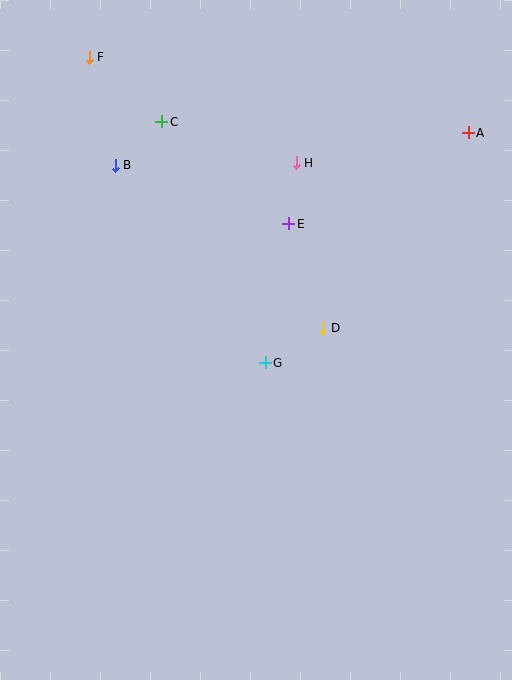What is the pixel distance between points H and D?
The distance between H and D is 168 pixels.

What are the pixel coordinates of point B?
Point B is at (115, 165).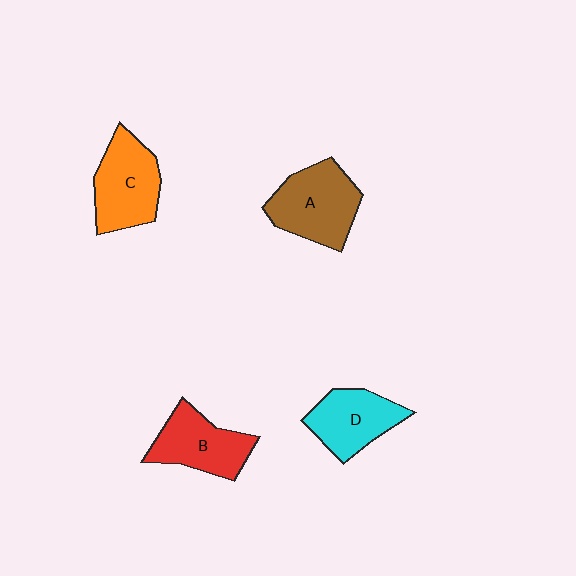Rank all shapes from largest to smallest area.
From largest to smallest: A (brown), C (orange), B (red), D (cyan).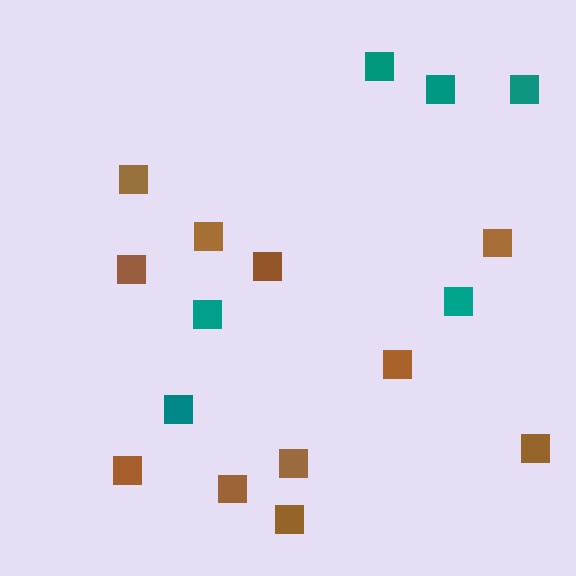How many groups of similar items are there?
There are 2 groups: one group of brown squares (11) and one group of teal squares (6).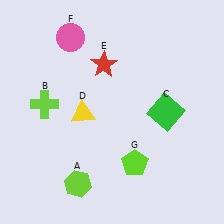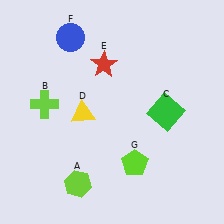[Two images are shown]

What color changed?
The circle (F) changed from pink in Image 1 to blue in Image 2.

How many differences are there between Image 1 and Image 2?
There is 1 difference between the two images.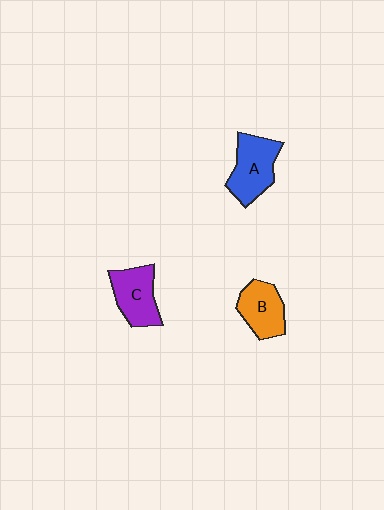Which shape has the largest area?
Shape A (blue).